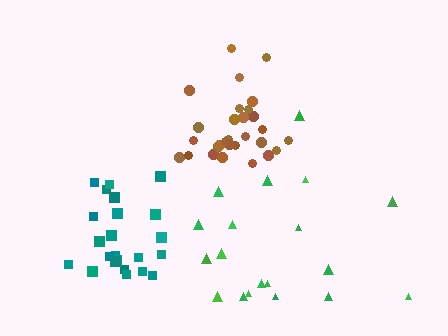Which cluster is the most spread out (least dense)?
Green.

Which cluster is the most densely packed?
Brown.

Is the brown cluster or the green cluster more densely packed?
Brown.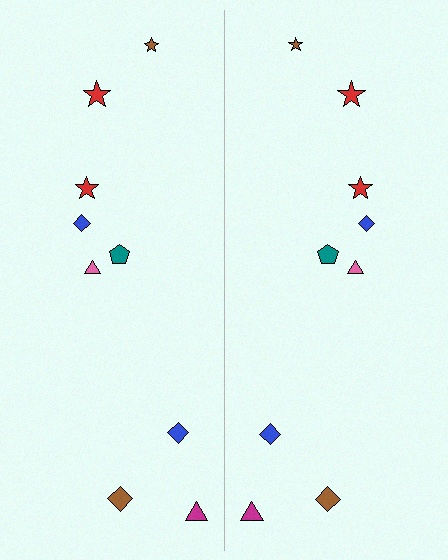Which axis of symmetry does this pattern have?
The pattern has a vertical axis of symmetry running through the center of the image.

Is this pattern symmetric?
Yes, this pattern has bilateral (reflection) symmetry.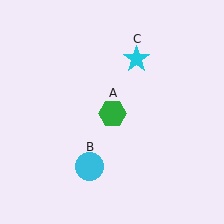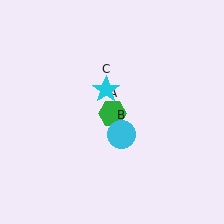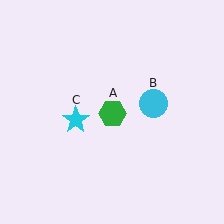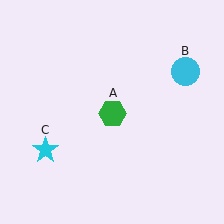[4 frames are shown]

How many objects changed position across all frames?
2 objects changed position: cyan circle (object B), cyan star (object C).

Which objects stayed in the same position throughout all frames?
Green hexagon (object A) remained stationary.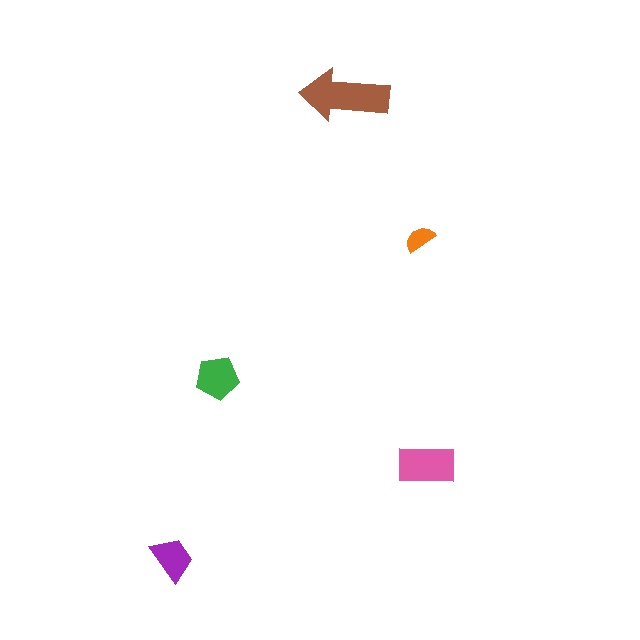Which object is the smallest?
The orange semicircle.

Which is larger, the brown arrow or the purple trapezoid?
The brown arrow.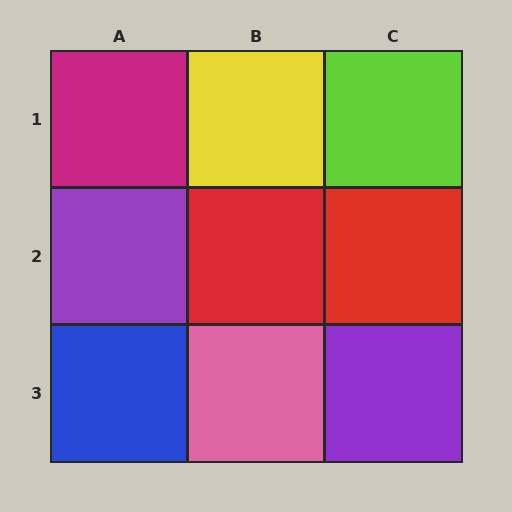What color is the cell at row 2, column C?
Red.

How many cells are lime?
1 cell is lime.